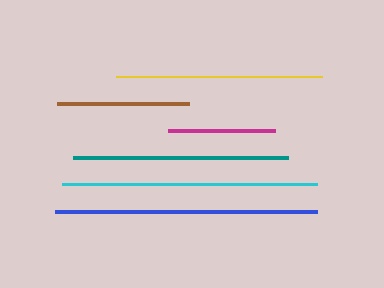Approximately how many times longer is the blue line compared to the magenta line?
The blue line is approximately 2.4 times the length of the magenta line.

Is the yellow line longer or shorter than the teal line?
The teal line is longer than the yellow line.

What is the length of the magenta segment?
The magenta segment is approximately 107 pixels long.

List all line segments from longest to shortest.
From longest to shortest: blue, cyan, teal, yellow, brown, magenta.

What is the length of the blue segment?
The blue segment is approximately 263 pixels long.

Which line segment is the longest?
The blue line is the longest at approximately 263 pixels.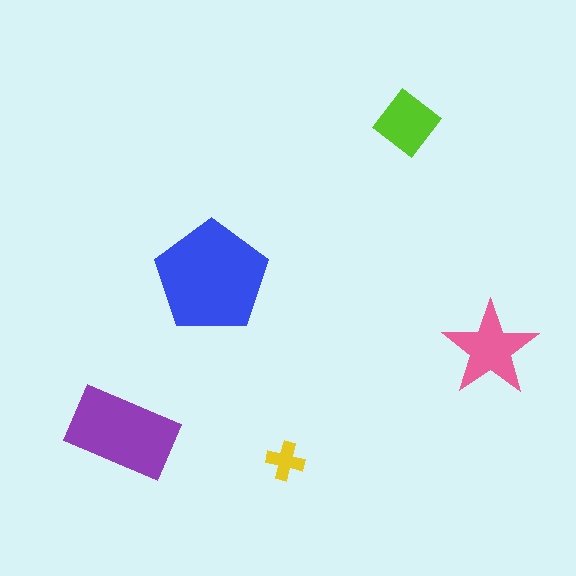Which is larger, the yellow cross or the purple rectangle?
The purple rectangle.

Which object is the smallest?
The yellow cross.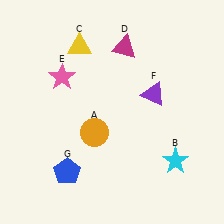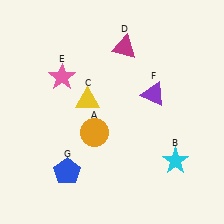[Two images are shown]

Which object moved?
The yellow triangle (C) moved down.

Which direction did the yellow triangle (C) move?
The yellow triangle (C) moved down.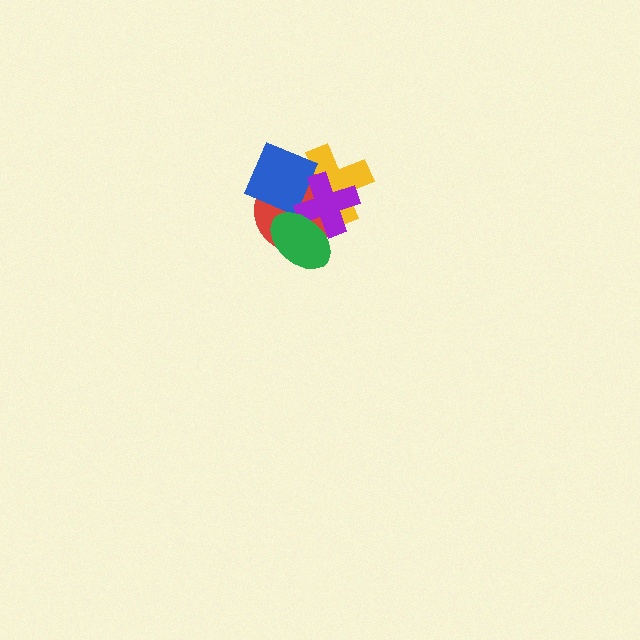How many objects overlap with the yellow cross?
4 objects overlap with the yellow cross.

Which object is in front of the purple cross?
The green ellipse is in front of the purple cross.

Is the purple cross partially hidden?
Yes, it is partially covered by another shape.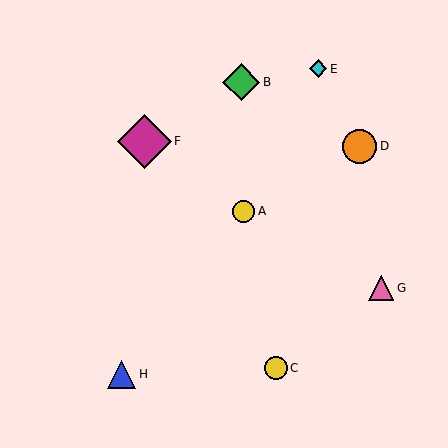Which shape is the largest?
The magenta diamond (labeled F) is the largest.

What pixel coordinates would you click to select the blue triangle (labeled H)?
Click at (121, 374) to select the blue triangle H.